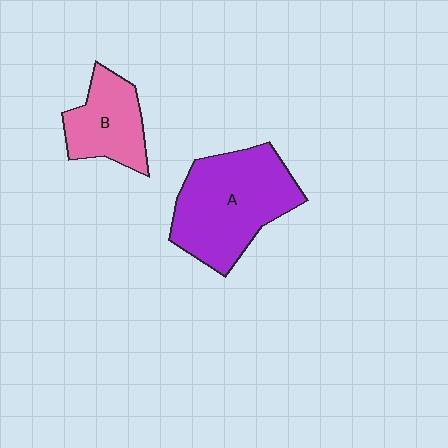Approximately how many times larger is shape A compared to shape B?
Approximately 1.8 times.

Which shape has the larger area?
Shape A (purple).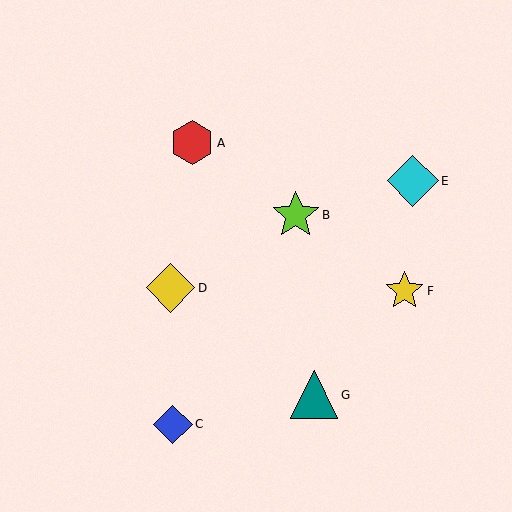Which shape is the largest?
The cyan diamond (labeled E) is the largest.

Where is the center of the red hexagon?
The center of the red hexagon is at (192, 143).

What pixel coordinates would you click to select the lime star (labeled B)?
Click at (296, 215) to select the lime star B.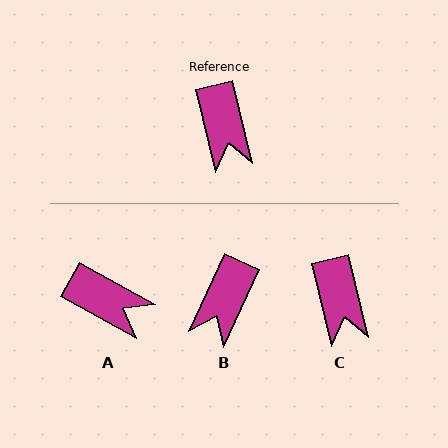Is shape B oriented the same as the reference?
No, it is off by about 39 degrees.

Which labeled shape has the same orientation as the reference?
C.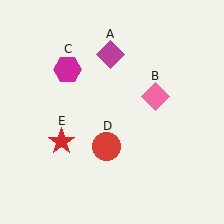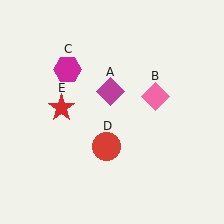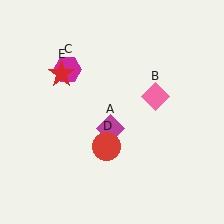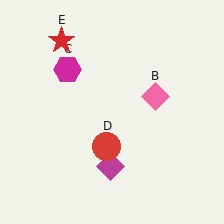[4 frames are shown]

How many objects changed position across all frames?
2 objects changed position: magenta diamond (object A), red star (object E).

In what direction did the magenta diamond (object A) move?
The magenta diamond (object A) moved down.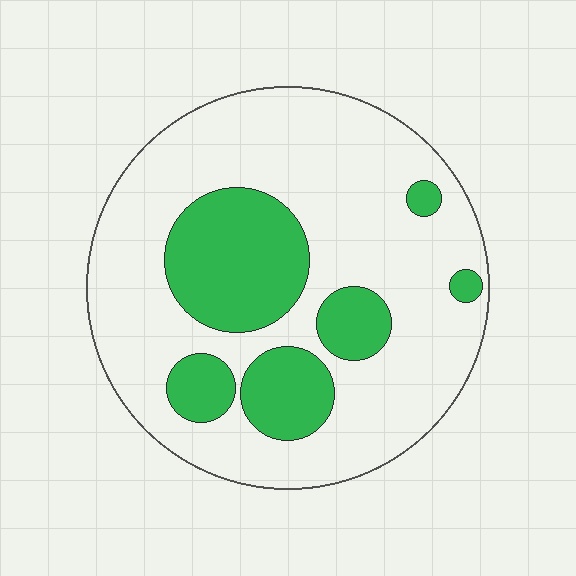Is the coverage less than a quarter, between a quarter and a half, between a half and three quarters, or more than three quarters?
Between a quarter and a half.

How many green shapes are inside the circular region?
6.